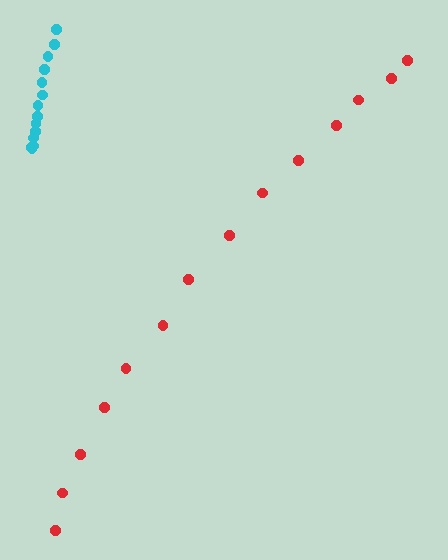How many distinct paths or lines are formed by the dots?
There are 2 distinct paths.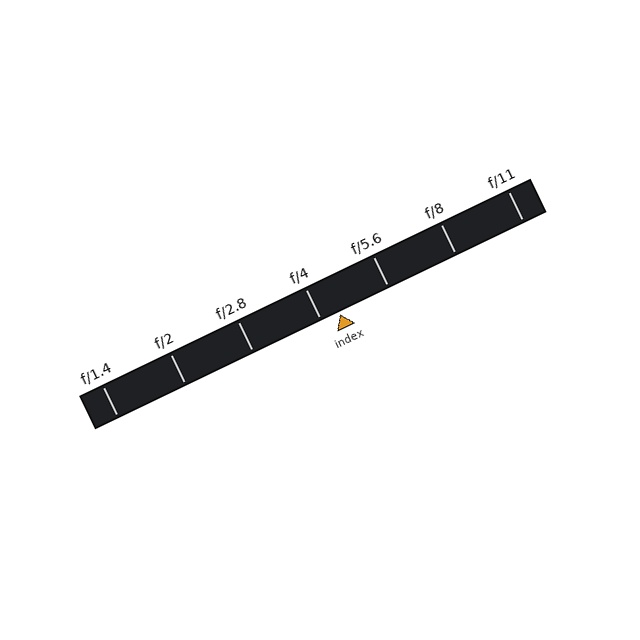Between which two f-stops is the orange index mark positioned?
The index mark is between f/4 and f/5.6.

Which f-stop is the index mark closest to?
The index mark is closest to f/4.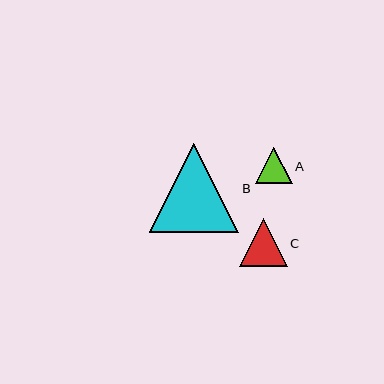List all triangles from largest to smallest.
From largest to smallest: B, C, A.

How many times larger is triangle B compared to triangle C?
Triangle B is approximately 1.9 times the size of triangle C.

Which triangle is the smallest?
Triangle A is the smallest with a size of approximately 37 pixels.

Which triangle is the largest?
Triangle B is the largest with a size of approximately 90 pixels.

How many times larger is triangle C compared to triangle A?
Triangle C is approximately 1.3 times the size of triangle A.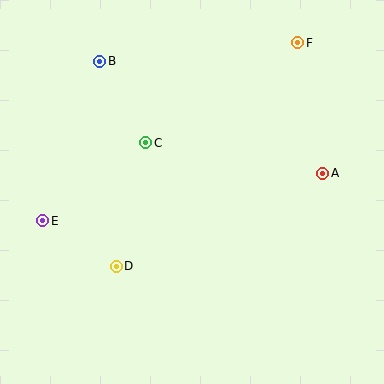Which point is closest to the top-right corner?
Point F is closest to the top-right corner.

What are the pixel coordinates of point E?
Point E is at (43, 221).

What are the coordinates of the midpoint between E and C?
The midpoint between E and C is at (94, 182).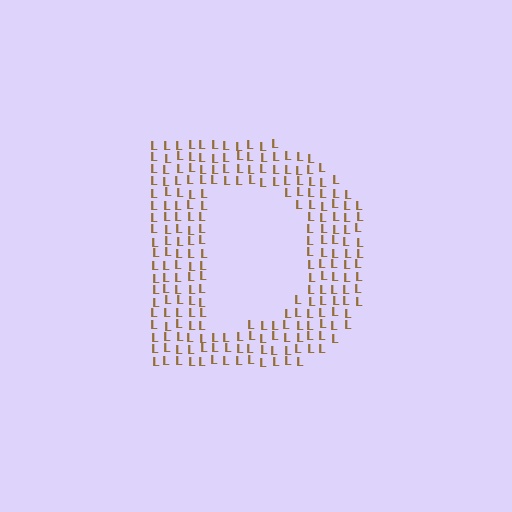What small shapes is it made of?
It is made of small letter L's.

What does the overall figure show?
The overall figure shows the letter D.